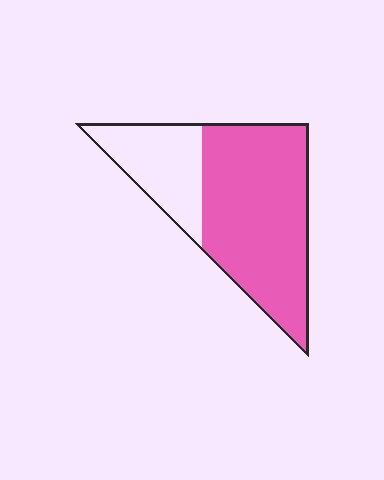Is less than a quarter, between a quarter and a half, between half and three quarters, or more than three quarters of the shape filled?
Between half and three quarters.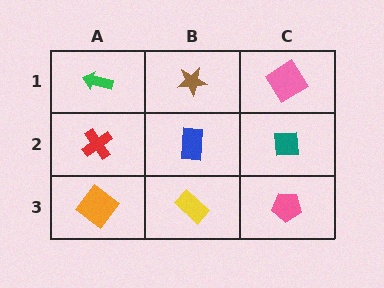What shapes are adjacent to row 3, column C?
A teal square (row 2, column C), a yellow rectangle (row 3, column B).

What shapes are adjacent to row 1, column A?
A red cross (row 2, column A), a brown star (row 1, column B).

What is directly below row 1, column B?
A blue rectangle.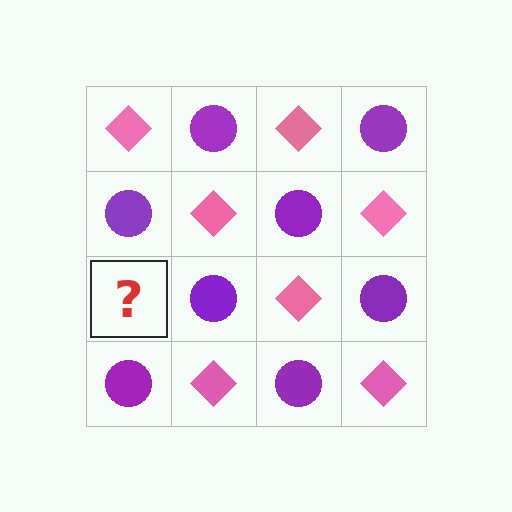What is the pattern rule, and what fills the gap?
The rule is that it alternates pink diamond and purple circle in a checkerboard pattern. The gap should be filled with a pink diamond.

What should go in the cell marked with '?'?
The missing cell should contain a pink diamond.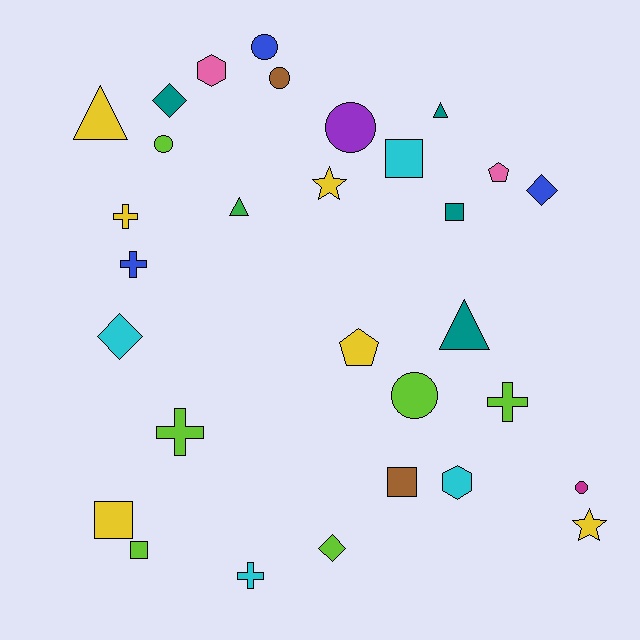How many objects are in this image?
There are 30 objects.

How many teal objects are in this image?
There are 4 teal objects.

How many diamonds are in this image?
There are 4 diamonds.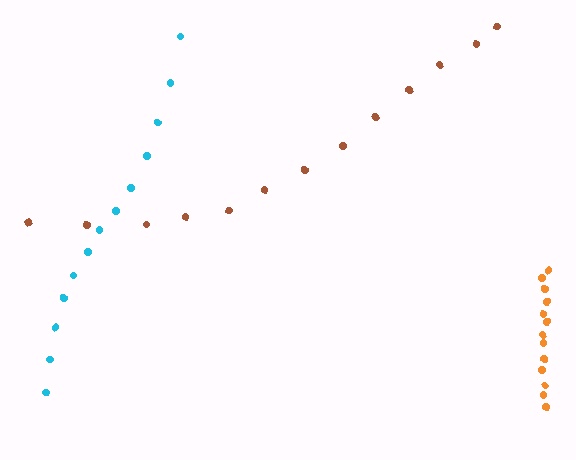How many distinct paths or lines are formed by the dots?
There are 3 distinct paths.